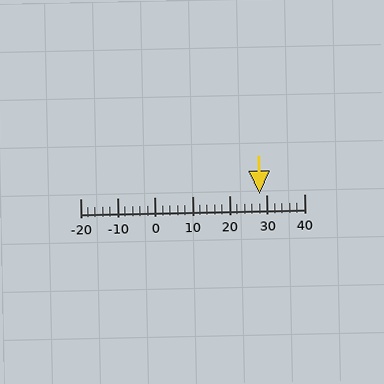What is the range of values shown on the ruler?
The ruler shows values from -20 to 40.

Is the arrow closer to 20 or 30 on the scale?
The arrow is closer to 30.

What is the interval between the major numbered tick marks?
The major tick marks are spaced 10 units apart.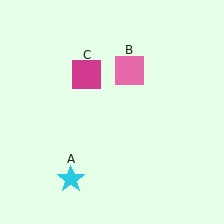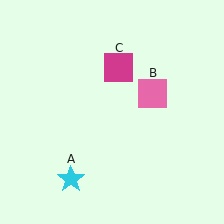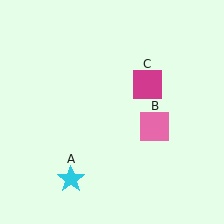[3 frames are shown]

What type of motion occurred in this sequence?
The pink square (object B), magenta square (object C) rotated clockwise around the center of the scene.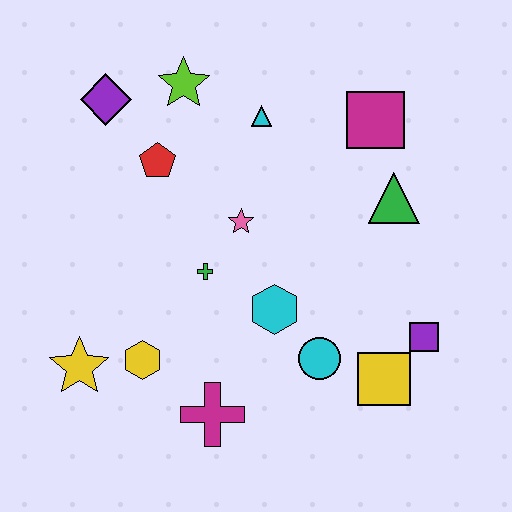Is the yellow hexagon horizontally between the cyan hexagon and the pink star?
No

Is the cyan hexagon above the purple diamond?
No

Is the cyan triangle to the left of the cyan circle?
Yes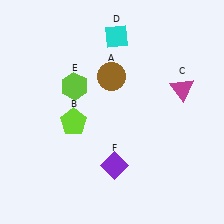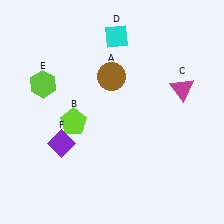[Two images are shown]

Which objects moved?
The objects that moved are: the lime hexagon (E), the purple diamond (F).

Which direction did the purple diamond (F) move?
The purple diamond (F) moved left.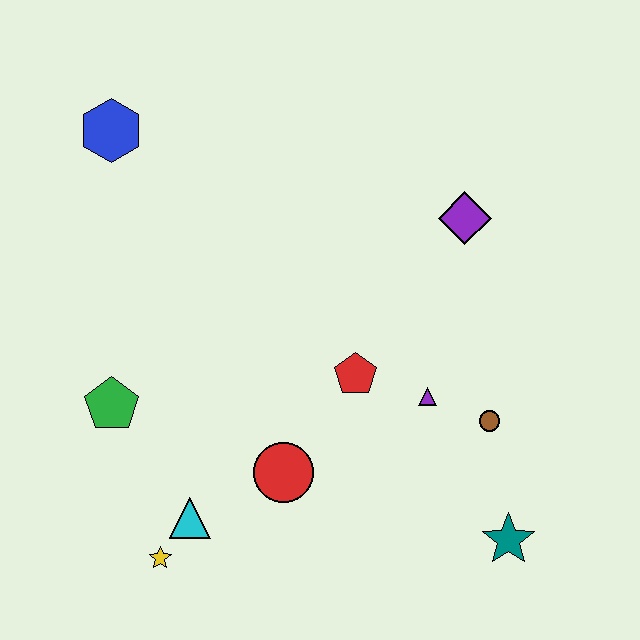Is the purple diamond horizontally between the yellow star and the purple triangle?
No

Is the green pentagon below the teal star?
No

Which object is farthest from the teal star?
The blue hexagon is farthest from the teal star.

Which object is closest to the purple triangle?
The brown circle is closest to the purple triangle.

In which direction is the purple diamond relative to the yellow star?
The purple diamond is above the yellow star.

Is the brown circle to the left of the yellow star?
No